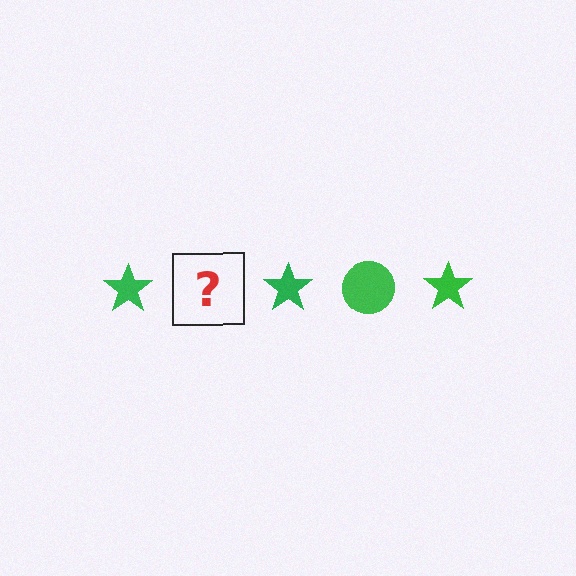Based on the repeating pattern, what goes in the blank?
The blank should be a green circle.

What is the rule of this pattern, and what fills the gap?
The rule is that the pattern cycles through star, circle shapes in green. The gap should be filled with a green circle.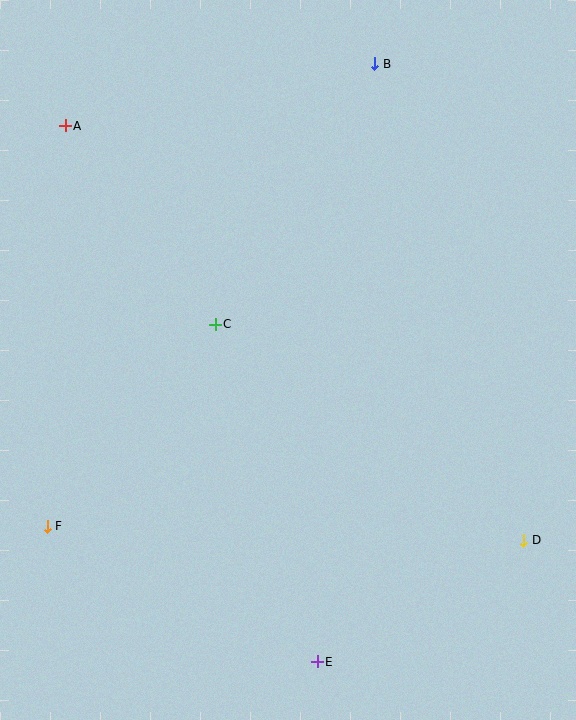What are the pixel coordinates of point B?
Point B is at (375, 64).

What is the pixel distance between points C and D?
The distance between C and D is 376 pixels.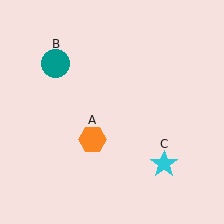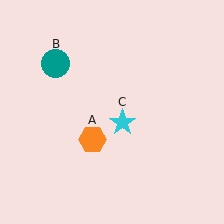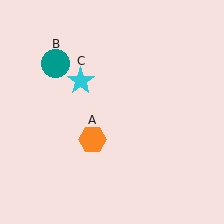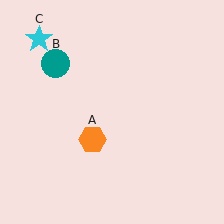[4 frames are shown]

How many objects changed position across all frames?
1 object changed position: cyan star (object C).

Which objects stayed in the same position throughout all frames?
Orange hexagon (object A) and teal circle (object B) remained stationary.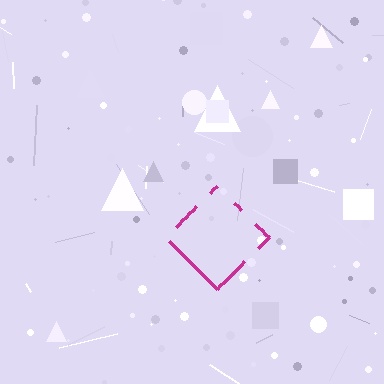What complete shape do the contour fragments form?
The contour fragments form a diamond.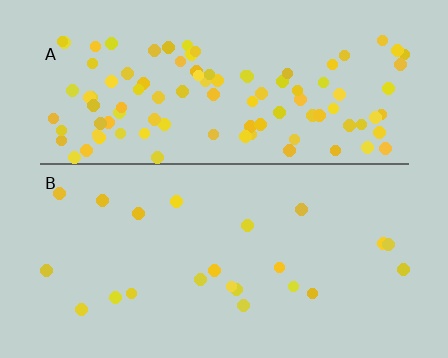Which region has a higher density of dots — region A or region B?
A (the top).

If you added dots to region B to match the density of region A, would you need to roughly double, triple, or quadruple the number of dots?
Approximately quadruple.